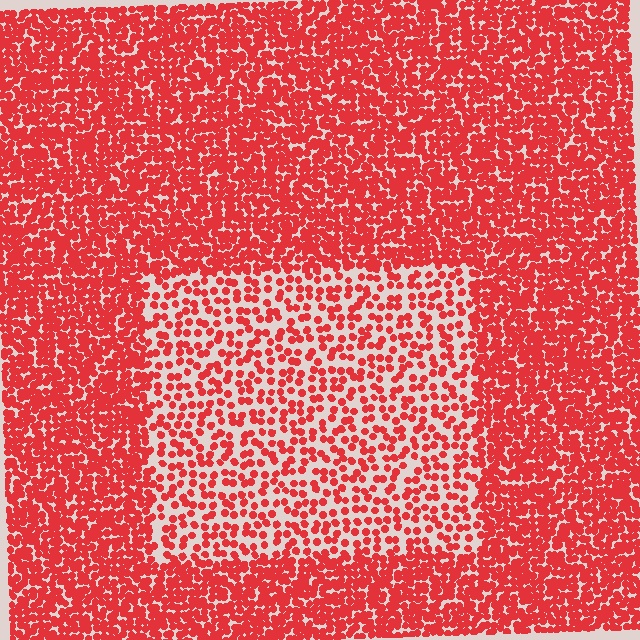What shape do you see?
I see a rectangle.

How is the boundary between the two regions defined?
The boundary is defined by a change in element density (approximately 2.2x ratio). All elements are the same color, size, and shape.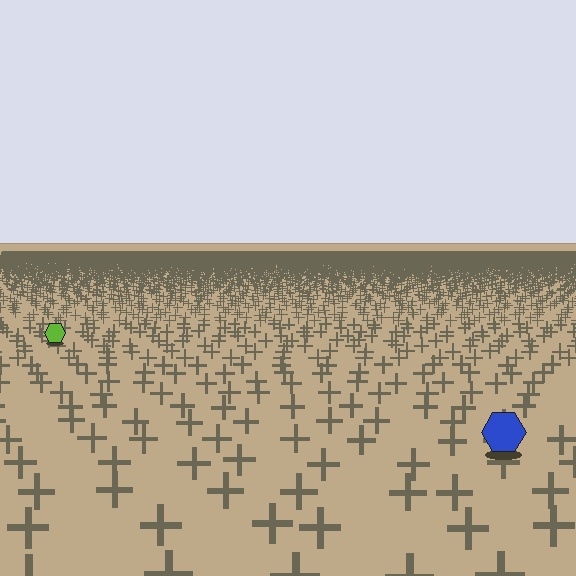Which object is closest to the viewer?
The blue hexagon is closest. The texture marks near it are larger and more spread out.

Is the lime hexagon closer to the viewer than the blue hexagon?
No. The blue hexagon is closer — you can tell from the texture gradient: the ground texture is coarser near it.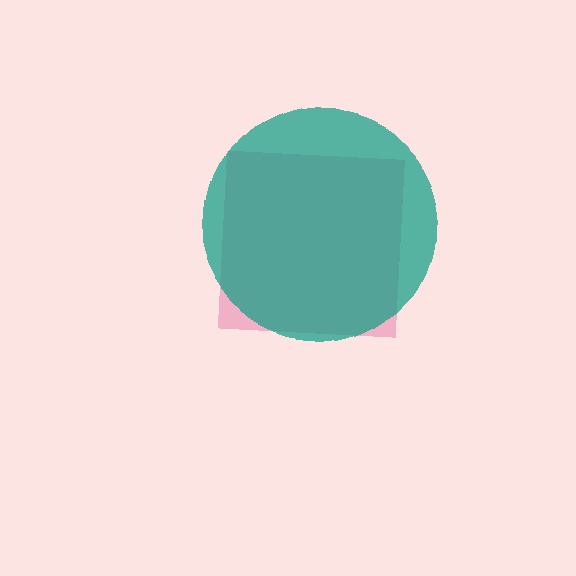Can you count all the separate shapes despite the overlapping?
Yes, there are 2 separate shapes.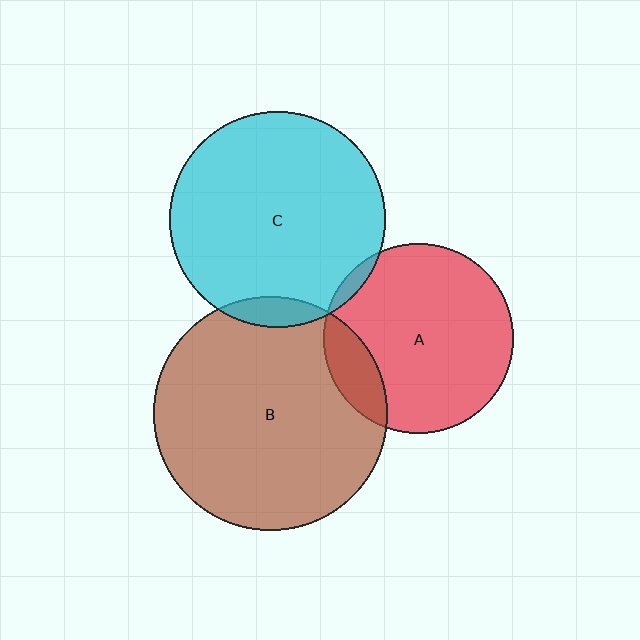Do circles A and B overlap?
Yes.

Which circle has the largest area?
Circle B (brown).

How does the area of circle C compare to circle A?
Approximately 1.3 times.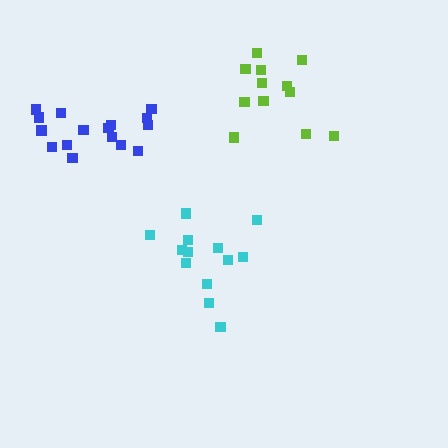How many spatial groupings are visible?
There are 3 spatial groupings.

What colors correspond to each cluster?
The clusters are colored: cyan, lime, blue.